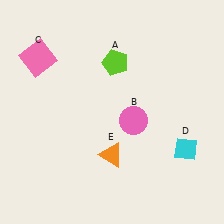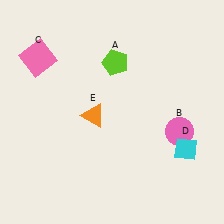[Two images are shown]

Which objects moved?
The objects that moved are: the pink circle (B), the orange triangle (E).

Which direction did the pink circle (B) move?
The pink circle (B) moved right.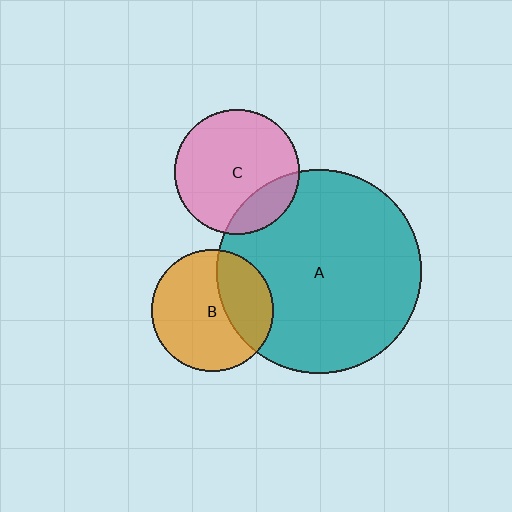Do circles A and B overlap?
Yes.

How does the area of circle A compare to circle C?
Approximately 2.7 times.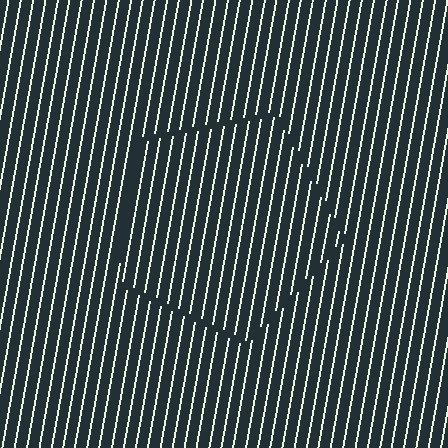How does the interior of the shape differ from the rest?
The interior of the shape contains the same grating, shifted by half a period — the contour is defined by the phase discontinuity where line-ends from the inner and outer gratings abut.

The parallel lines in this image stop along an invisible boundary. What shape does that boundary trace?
An illusory pentagon. The interior of the shape contains the same grating, shifted by half a period — the contour is defined by the phase discontinuity where line-ends from the inner and outer gratings abut.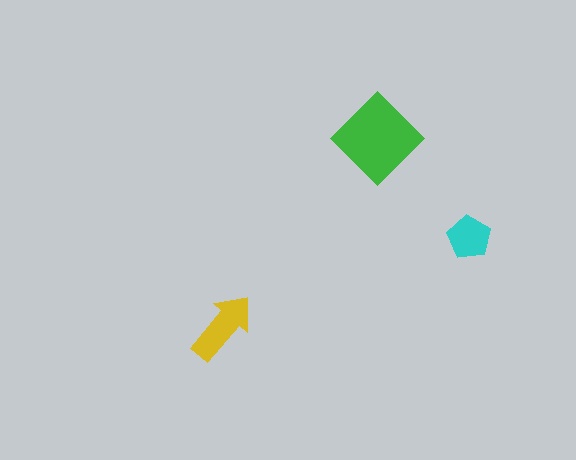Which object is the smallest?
The cyan pentagon.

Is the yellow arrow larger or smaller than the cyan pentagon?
Larger.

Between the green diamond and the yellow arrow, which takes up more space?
The green diamond.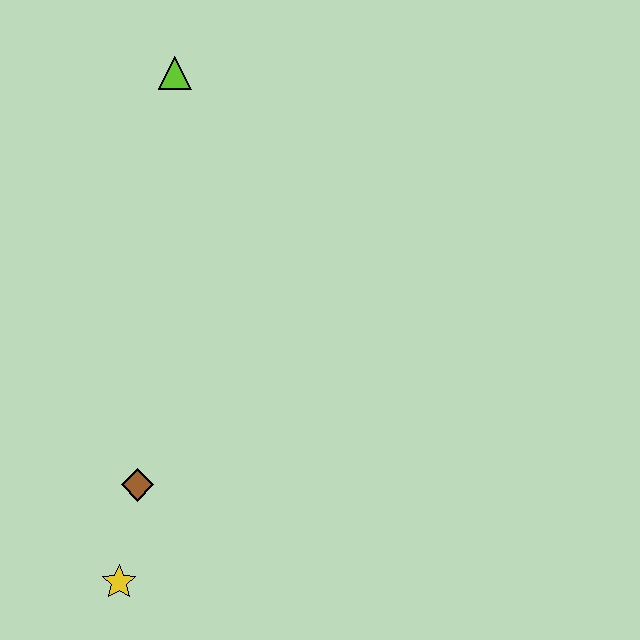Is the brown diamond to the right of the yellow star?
Yes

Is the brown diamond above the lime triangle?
No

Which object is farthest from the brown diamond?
The lime triangle is farthest from the brown diamond.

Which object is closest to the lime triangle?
The brown diamond is closest to the lime triangle.